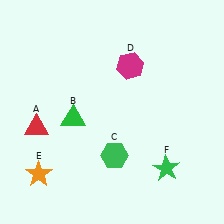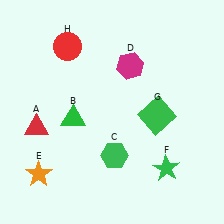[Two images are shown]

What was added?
A green square (G), a red circle (H) were added in Image 2.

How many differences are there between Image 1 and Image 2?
There are 2 differences between the two images.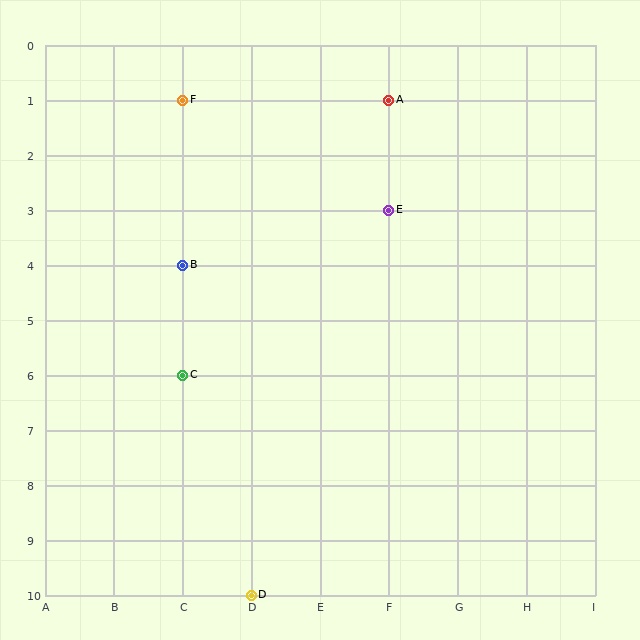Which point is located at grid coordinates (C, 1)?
Point F is at (C, 1).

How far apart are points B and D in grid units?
Points B and D are 1 column and 6 rows apart (about 6.1 grid units diagonally).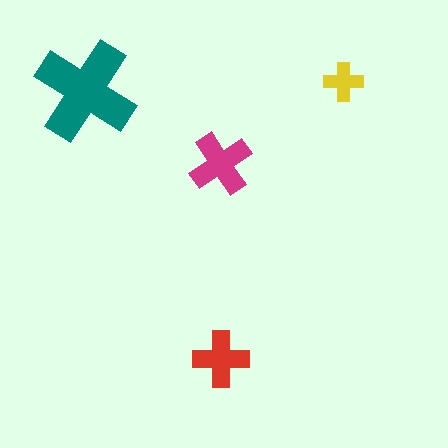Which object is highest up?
The yellow cross is topmost.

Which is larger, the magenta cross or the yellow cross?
The magenta one.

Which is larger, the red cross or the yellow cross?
The red one.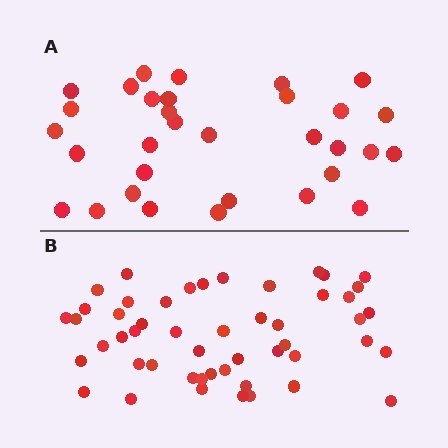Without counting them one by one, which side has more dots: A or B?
Region B (the bottom region) has more dots.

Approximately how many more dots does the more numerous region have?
Region B has approximately 20 more dots than region A.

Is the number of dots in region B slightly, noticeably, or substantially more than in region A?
Region B has substantially more. The ratio is roughly 1.6 to 1.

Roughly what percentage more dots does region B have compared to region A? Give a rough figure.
About 55% more.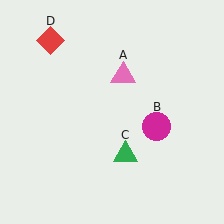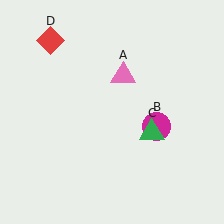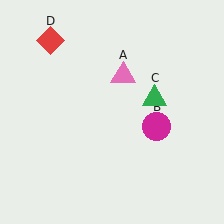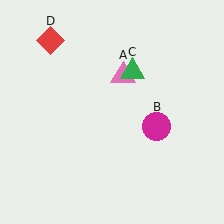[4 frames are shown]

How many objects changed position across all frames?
1 object changed position: green triangle (object C).